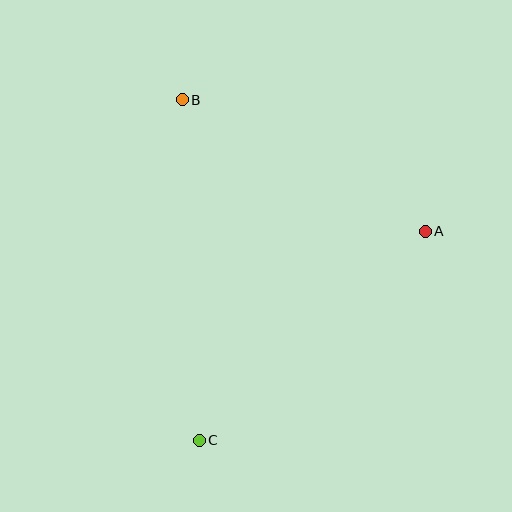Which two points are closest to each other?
Points A and B are closest to each other.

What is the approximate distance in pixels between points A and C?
The distance between A and C is approximately 308 pixels.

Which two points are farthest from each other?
Points B and C are farthest from each other.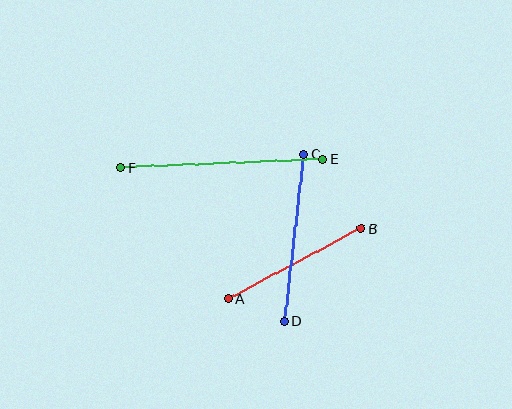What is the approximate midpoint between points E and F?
The midpoint is at approximately (222, 163) pixels.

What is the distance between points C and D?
The distance is approximately 168 pixels.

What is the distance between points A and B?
The distance is approximately 150 pixels.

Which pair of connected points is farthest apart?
Points E and F are farthest apart.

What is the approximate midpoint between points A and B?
The midpoint is at approximately (294, 263) pixels.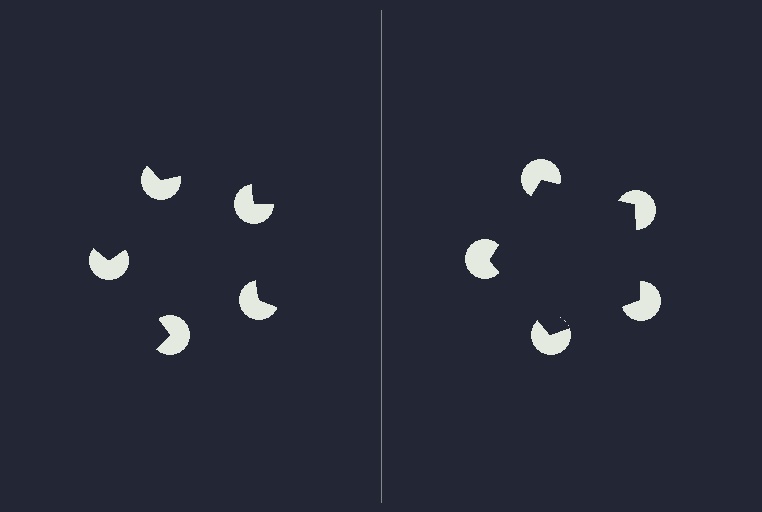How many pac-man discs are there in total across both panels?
10 — 5 on each side.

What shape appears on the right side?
An illusory pentagon.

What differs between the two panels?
The pac-man discs are positioned identically on both sides; only the wedge orientations differ. On the right they align to a pentagon; on the left they are misaligned.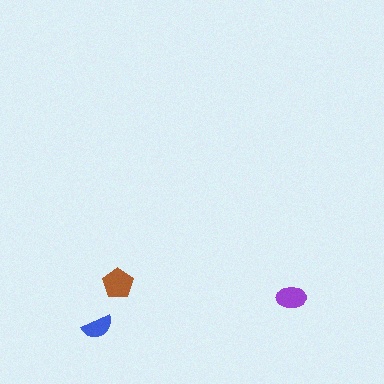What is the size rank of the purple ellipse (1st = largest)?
2nd.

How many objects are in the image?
There are 3 objects in the image.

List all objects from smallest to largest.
The blue semicircle, the purple ellipse, the brown pentagon.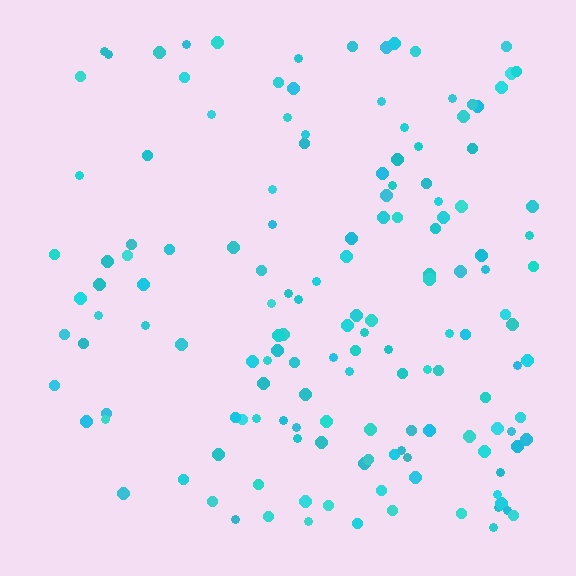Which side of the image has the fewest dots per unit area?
The left.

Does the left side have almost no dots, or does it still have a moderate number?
Still a moderate number, just noticeably fewer than the right.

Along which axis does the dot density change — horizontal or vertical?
Horizontal.